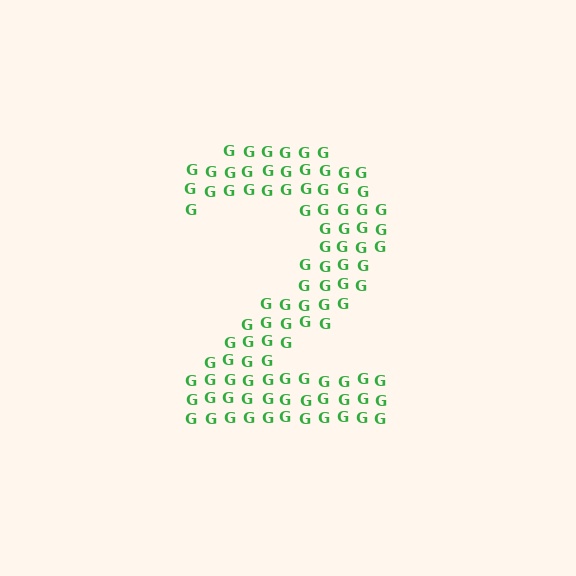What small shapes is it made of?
It is made of small letter G's.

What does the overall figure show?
The overall figure shows the digit 2.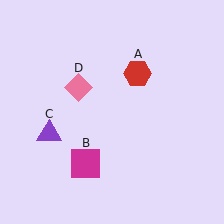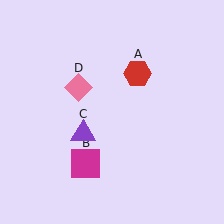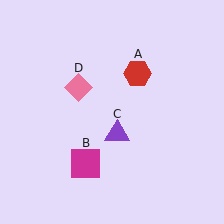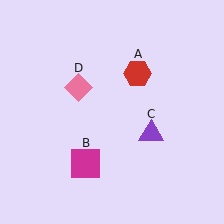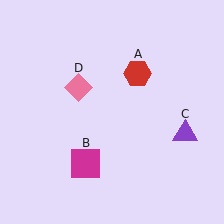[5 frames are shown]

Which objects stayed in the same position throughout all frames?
Red hexagon (object A) and magenta square (object B) and pink diamond (object D) remained stationary.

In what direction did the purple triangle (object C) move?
The purple triangle (object C) moved right.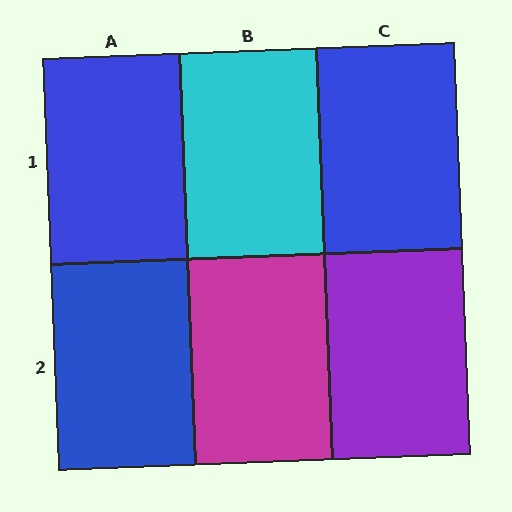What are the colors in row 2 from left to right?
Blue, magenta, purple.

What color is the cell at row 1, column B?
Cyan.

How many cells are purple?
1 cell is purple.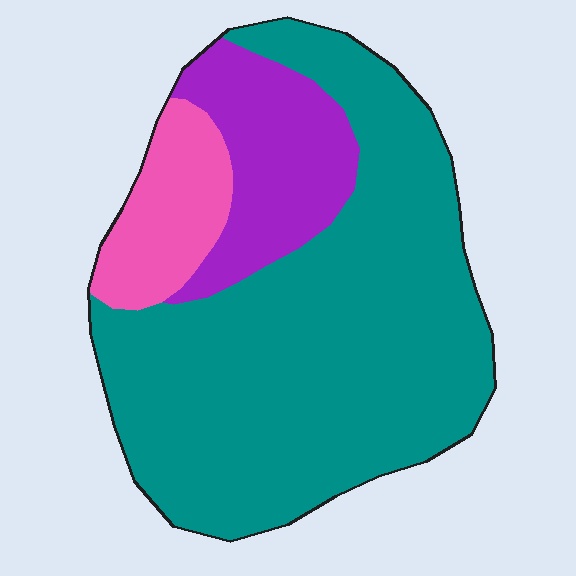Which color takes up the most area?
Teal, at roughly 70%.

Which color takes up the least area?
Pink, at roughly 10%.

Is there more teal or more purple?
Teal.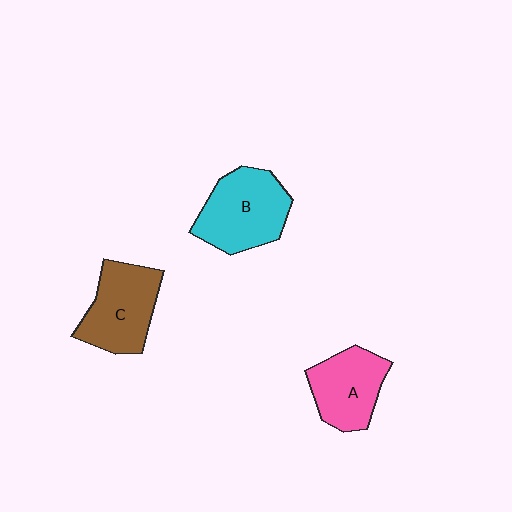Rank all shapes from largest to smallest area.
From largest to smallest: B (cyan), C (brown), A (pink).